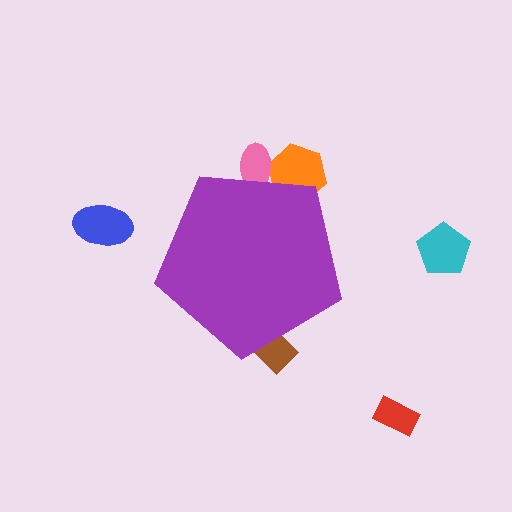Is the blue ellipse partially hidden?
No, the blue ellipse is fully visible.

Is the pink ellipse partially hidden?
Yes, the pink ellipse is partially hidden behind the purple pentagon.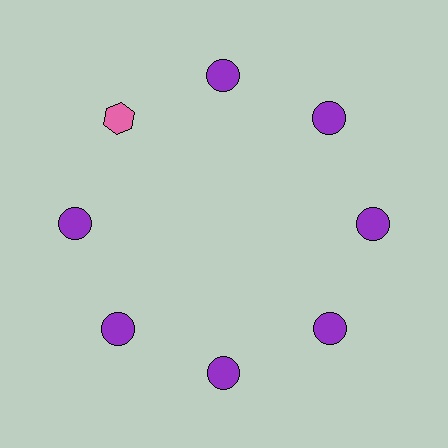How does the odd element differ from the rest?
It differs in both color (pink instead of purple) and shape (hexagon instead of circle).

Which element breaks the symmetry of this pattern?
The pink hexagon at roughly the 10 o'clock position breaks the symmetry. All other shapes are purple circles.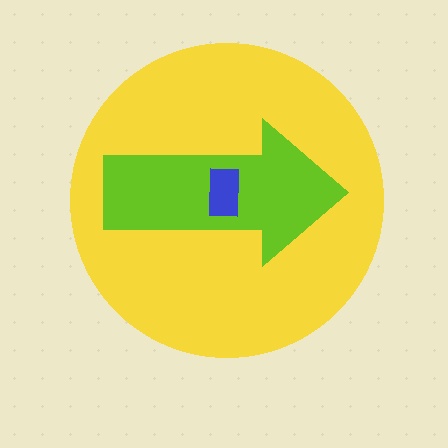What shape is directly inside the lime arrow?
The blue rectangle.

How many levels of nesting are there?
3.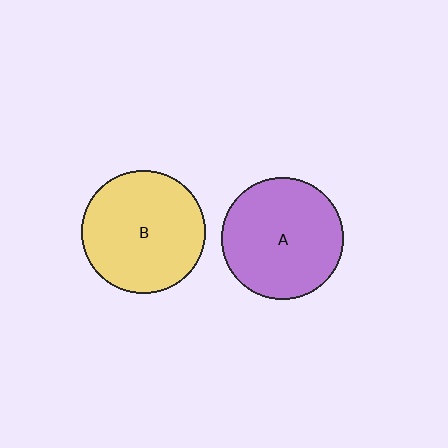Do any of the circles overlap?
No, none of the circles overlap.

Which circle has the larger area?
Circle B (yellow).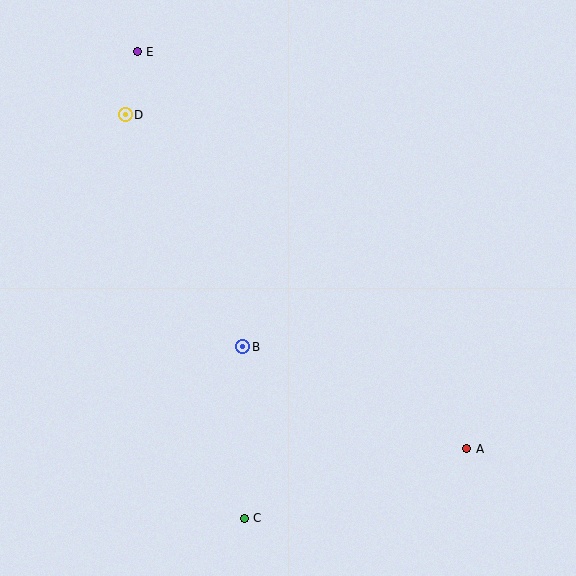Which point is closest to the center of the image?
Point B at (243, 347) is closest to the center.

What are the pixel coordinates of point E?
Point E is at (137, 52).